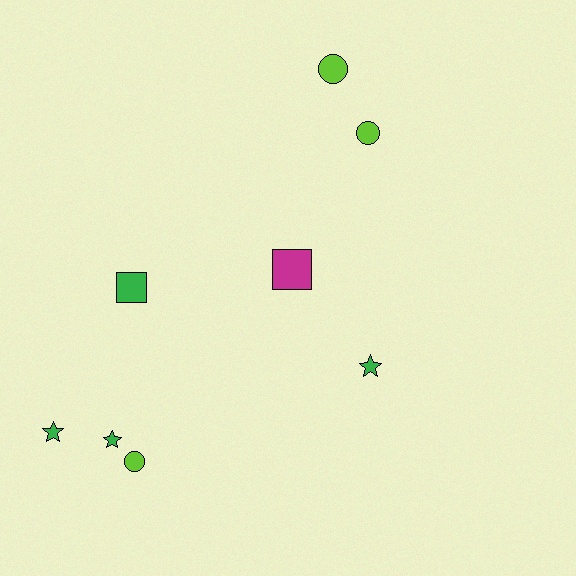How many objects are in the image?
There are 8 objects.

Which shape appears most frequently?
Star, with 3 objects.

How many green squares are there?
There is 1 green square.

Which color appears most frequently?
Green, with 4 objects.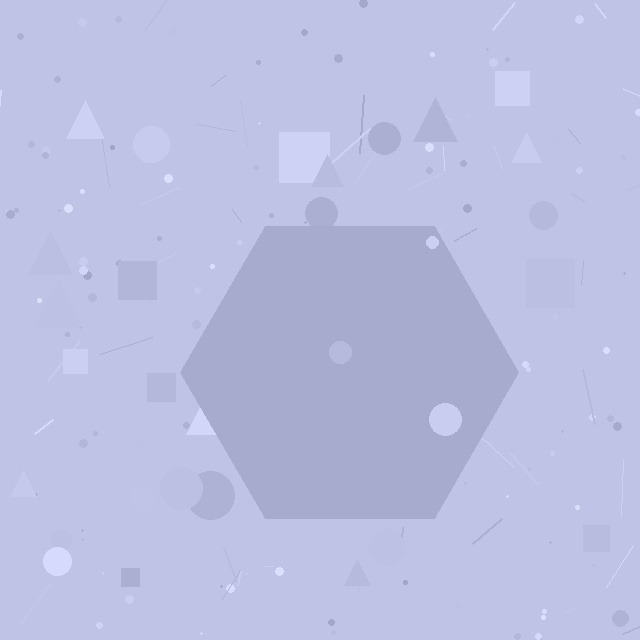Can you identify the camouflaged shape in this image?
The camouflaged shape is a hexagon.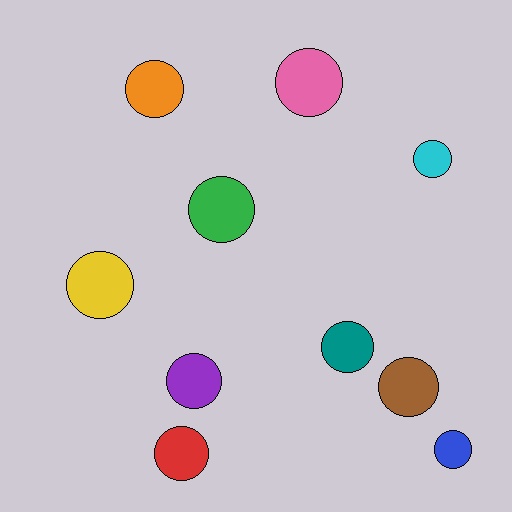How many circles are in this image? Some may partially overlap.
There are 10 circles.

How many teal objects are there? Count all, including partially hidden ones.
There is 1 teal object.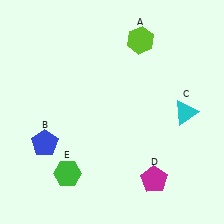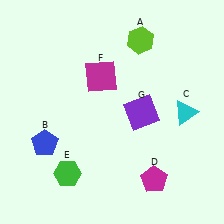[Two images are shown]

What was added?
A magenta square (F), a purple square (G) were added in Image 2.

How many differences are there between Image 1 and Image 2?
There are 2 differences between the two images.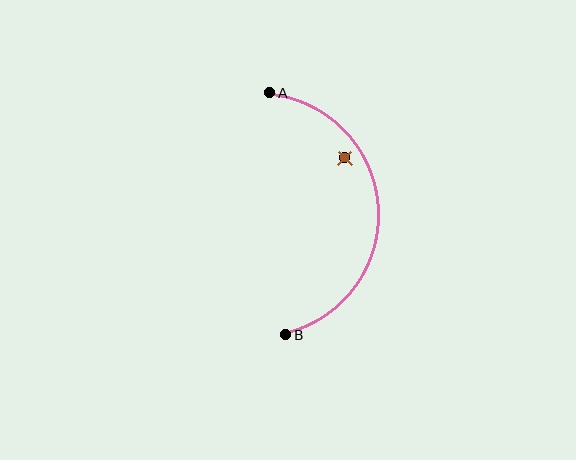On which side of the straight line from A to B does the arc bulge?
The arc bulges to the right of the straight line connecting A and B.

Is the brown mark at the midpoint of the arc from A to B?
No — the brown mark does not lie on the arc at all. It sits slightly inside the curve.